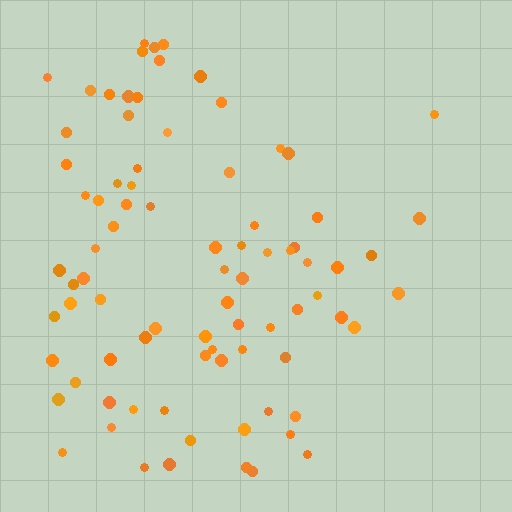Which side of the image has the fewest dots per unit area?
The right.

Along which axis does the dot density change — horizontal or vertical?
Horizontal.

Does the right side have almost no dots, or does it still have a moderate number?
Still a moderate number, just noticeably fewer than the left.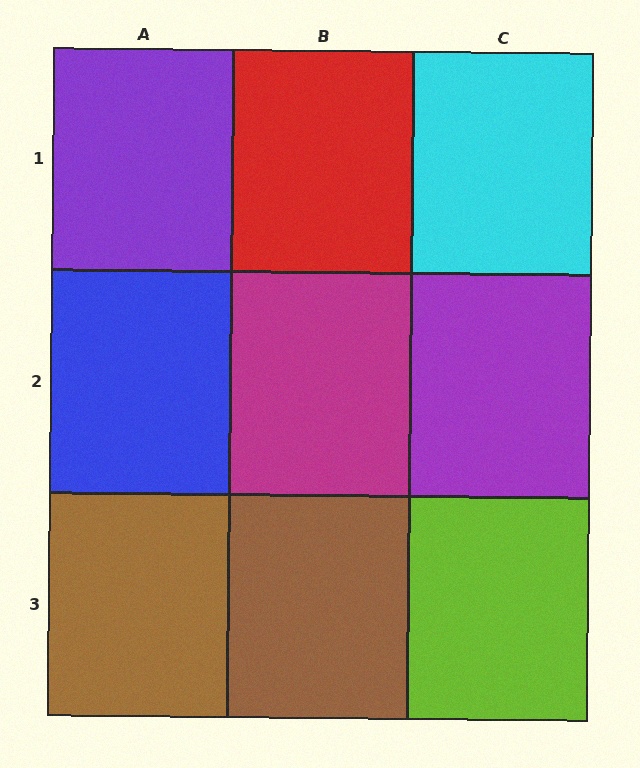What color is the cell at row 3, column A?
Brown.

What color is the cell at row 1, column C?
Cyan.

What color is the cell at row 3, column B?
Brown.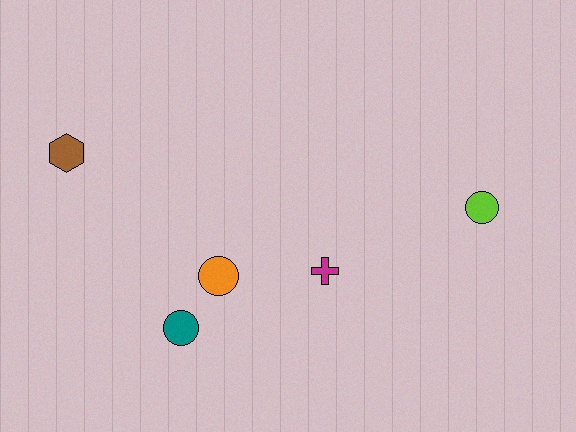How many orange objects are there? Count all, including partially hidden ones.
There is 1 orange object.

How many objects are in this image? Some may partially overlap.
There are 5 objects.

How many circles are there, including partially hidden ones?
There are 3 circles.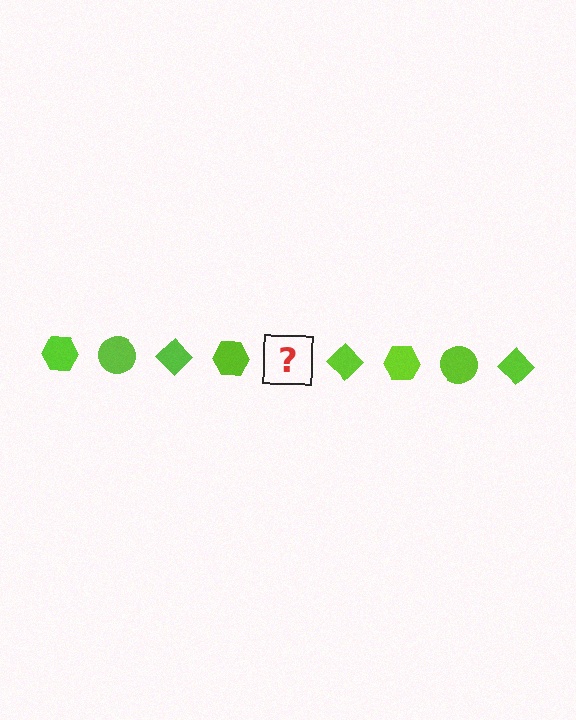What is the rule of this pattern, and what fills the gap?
The rule is that the pattern cycles through hexagon, circle, diamond shapes in lime. The gap should be filled with a lime circle.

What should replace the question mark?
The question mark should be replaced with a lime circle.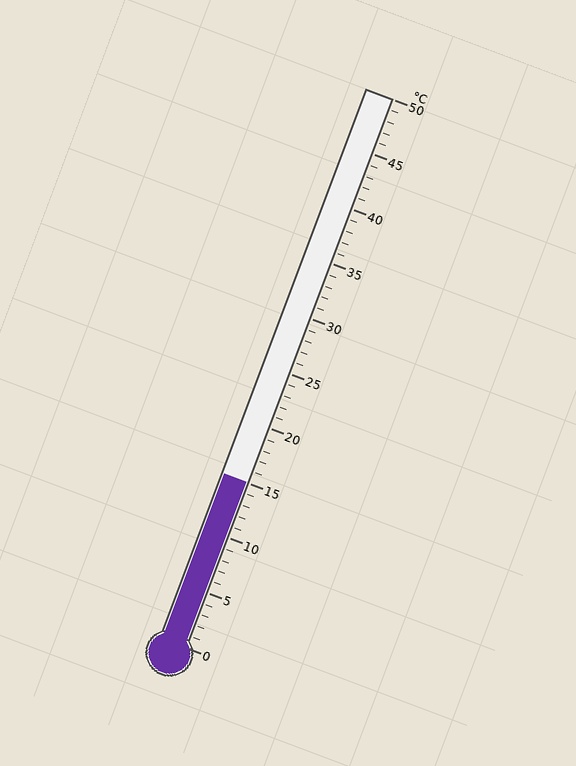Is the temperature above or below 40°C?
The temperature is below 40°C.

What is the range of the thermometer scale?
The thermometer scale ranges from 0°C to 50°C.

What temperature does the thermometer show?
The thermometer shows approximately 15°C.